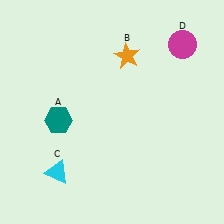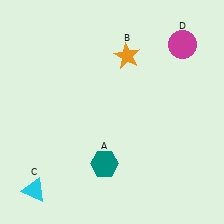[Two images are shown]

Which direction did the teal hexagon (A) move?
The teal hexagon (A) moved right.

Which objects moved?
The objects that moved are: the teal hexagon (A), the cyan triangle (C).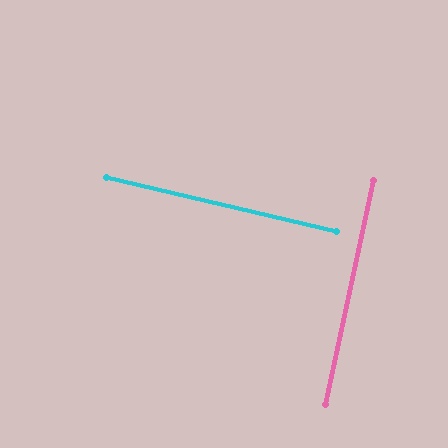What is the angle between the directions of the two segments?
Approximately 89 degrees.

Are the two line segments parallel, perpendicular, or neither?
Perpendicular — they meet at approximately 89°.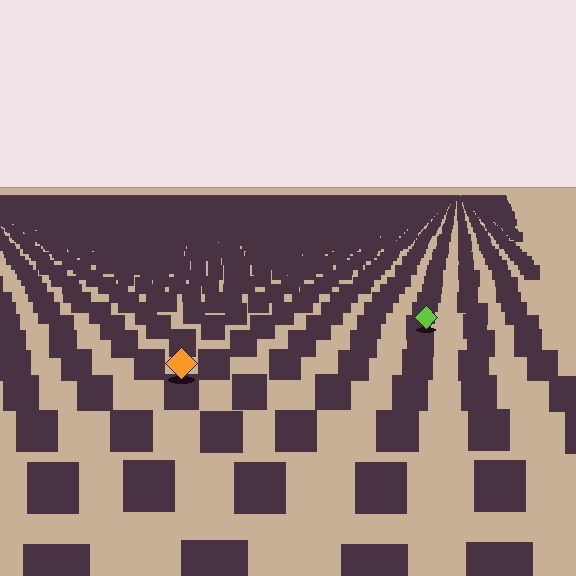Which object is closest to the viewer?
The orange diamond is closest. The texture marks near it are larger and more spread out.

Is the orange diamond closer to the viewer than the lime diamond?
Yes. The orange diamond is closer — you can tell from the texture gradient: the ground texture is coarser near it.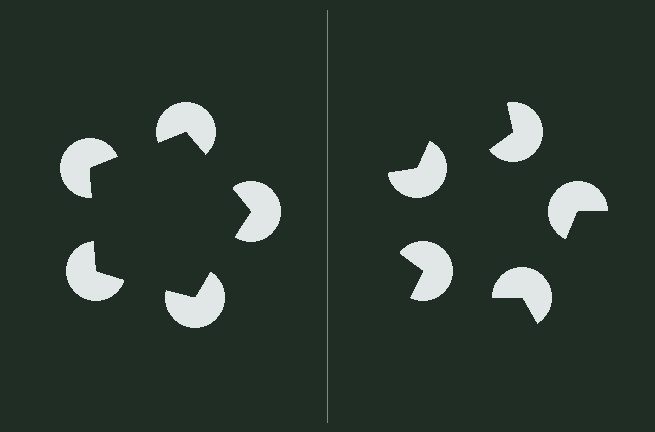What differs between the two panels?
The pac-man discs are positioned identically on both sides; only the wedge orientations differ. On the left they align to a pentagon; on the right they are misaligned.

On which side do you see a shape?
An illusory pentagon appears on the left side. On the right side the wedge cuts are rotated, so no coherent shape forms.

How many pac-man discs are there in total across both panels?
10 — 5 on each side.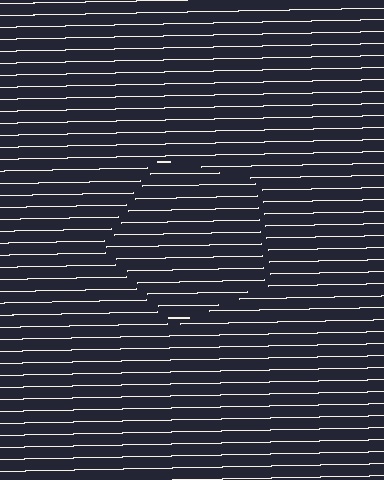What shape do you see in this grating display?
An illusory pentagon. The interior of the shape contains the same grating, shifted by half a period — the contour is defined by the phase discontinuity where line-ends from the inner and outer gratings abut.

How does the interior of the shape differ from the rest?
The interior of the shape contains the same grating, shifted by half a period — the contour is defined by the phase discontinuity where line-ends from the inner and outer gratings abut.